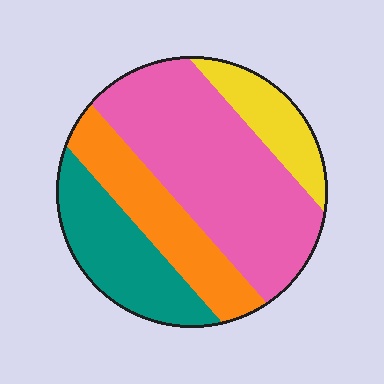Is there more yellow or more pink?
Pink.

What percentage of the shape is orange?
Orange covers around 20% of the shape.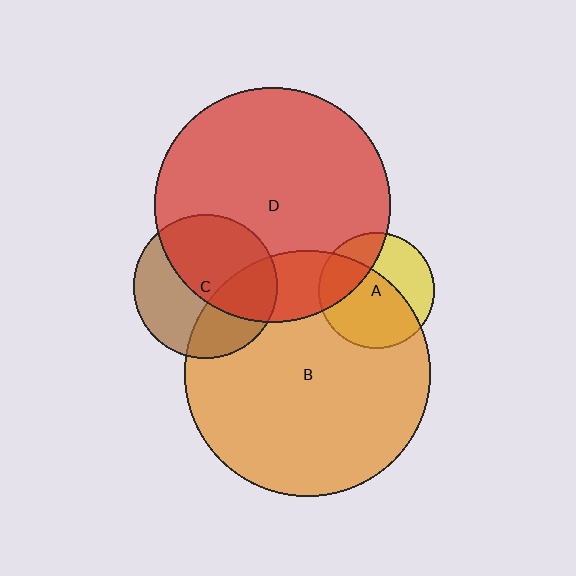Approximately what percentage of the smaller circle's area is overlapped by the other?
Approximately 60%.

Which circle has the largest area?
Circle B (orange).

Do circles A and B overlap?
Yes.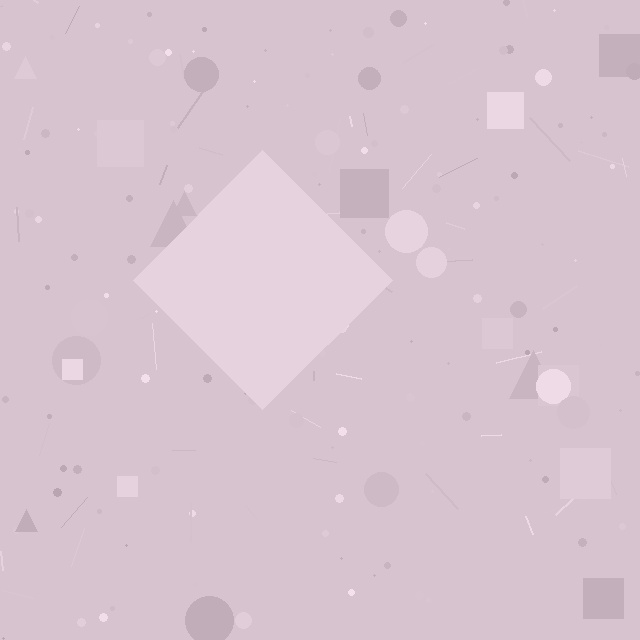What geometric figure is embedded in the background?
A diamond is embedded in the background.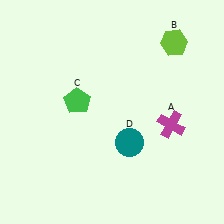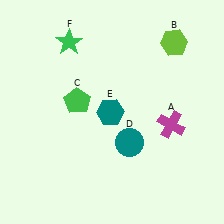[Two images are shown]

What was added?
A teal hexagon (E), a green star (F) were added in Image 2.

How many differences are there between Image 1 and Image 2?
There are 2 differences between the two images.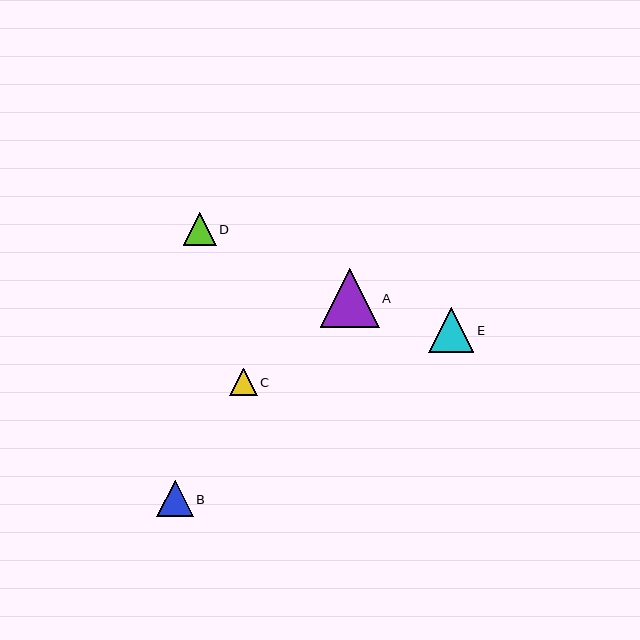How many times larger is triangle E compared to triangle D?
Triangle E is approximately 1.4 times the size of triangle D.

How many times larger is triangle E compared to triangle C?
Triangle E is approximately 1.7 times the size of triangle C.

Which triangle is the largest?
Triangle A is the largest with a size of approximately 59 pixels.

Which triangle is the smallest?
Triangle C is the smallest with a size of approximately 27 pixels.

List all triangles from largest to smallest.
From largest to smallest: A, E, B, D, C.